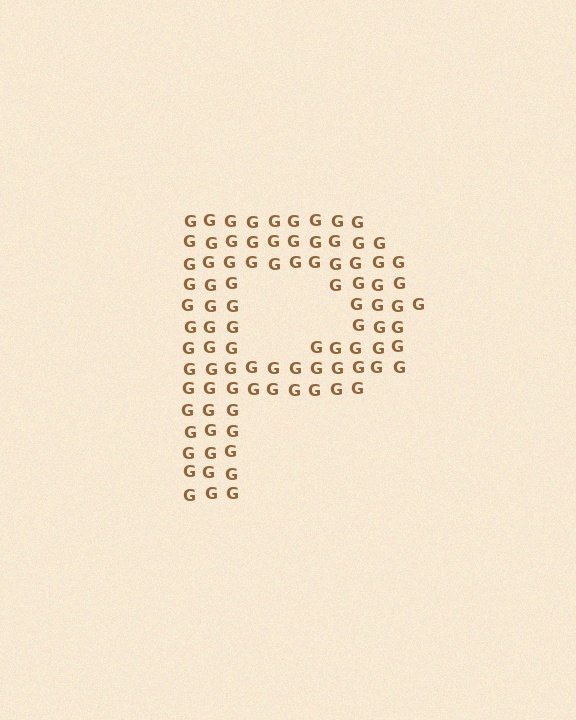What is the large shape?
The large shape is the letter P.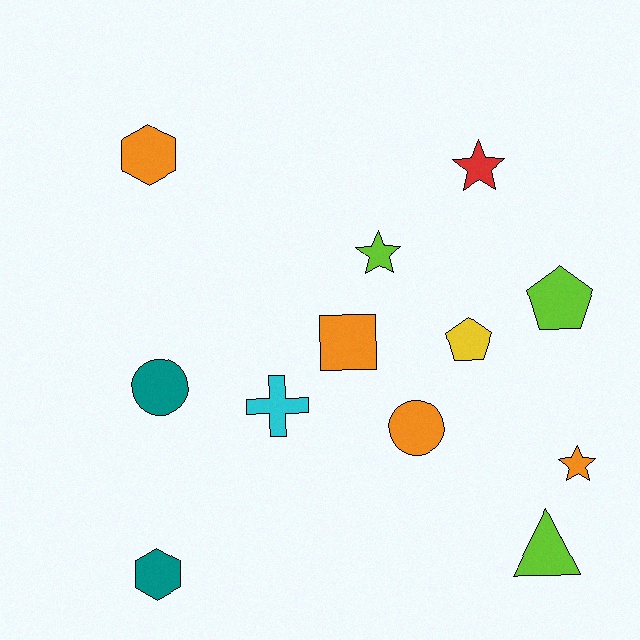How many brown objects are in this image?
There are no brown objects.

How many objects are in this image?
There are 12 objects.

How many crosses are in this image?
There is 1 cross.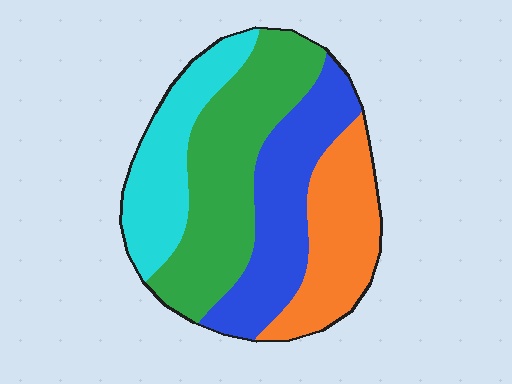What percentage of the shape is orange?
Orange covers 21% of the shape.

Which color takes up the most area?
Green, at roughly 35%.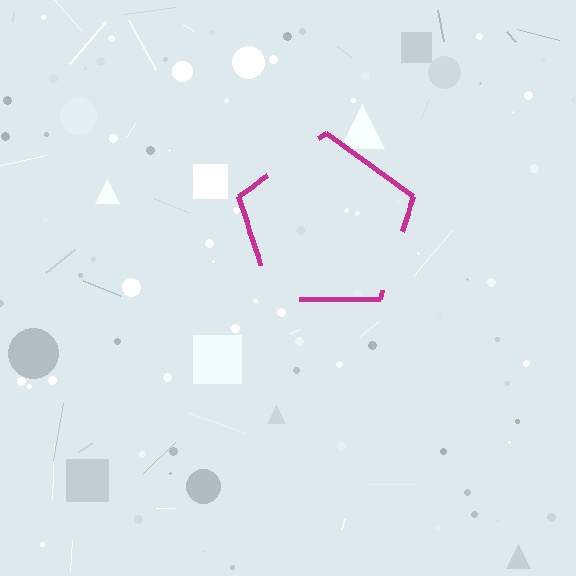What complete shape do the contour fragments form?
The contour fragments form a pentagon.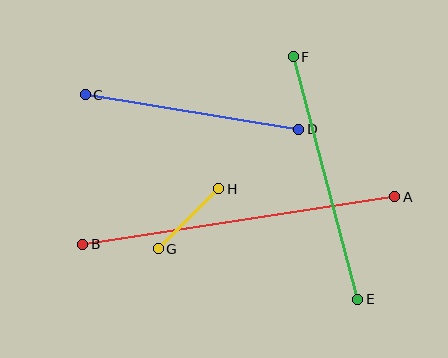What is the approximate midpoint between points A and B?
The midpoint is at approximately (239, 220) pixels.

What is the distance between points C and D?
The distance is approximately 216 pixels.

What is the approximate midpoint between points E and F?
The midpoint is at approximately (325, 178) pixels.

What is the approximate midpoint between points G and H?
The midpoint is at approximately (189, 219) pixels.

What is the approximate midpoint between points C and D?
The midpoint is at approximately (192, 112) pixels.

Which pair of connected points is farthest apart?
Points A and B are farthest apart.